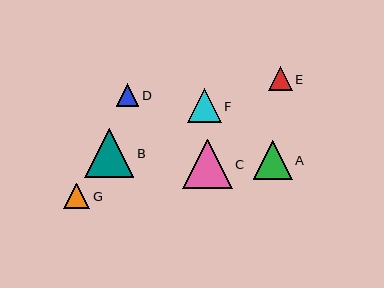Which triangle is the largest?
Triangle C is the largest with a size of approximately 49 pixels.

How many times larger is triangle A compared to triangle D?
Triangle A is approximately 1.7 times the size of triangle D.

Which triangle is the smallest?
Triangle D is the smallest with a size of approximately 22 pixels.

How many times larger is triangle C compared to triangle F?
Triangle C is approximately 1.5 times the size of triangle F.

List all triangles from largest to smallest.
From largest to smallest: C, B, A, F, G, E, D.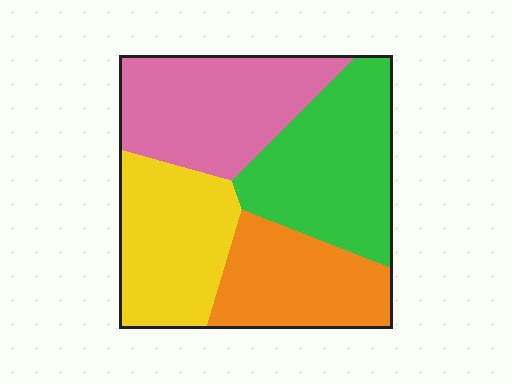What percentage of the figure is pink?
Pink covers roughly 25% of the figure.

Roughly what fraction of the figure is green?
Green takes up about one quarter (1/4) of the figure.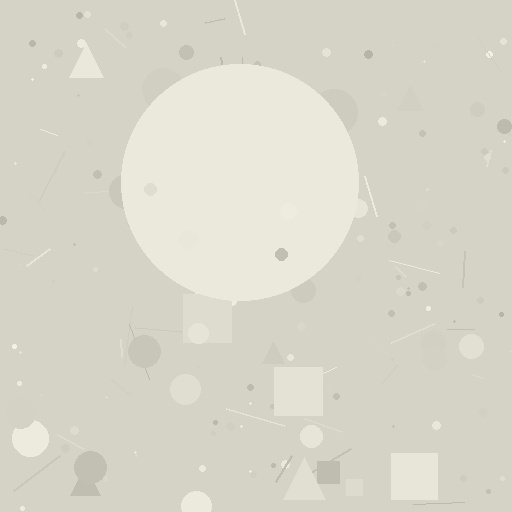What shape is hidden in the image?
A circle is hidden in the image.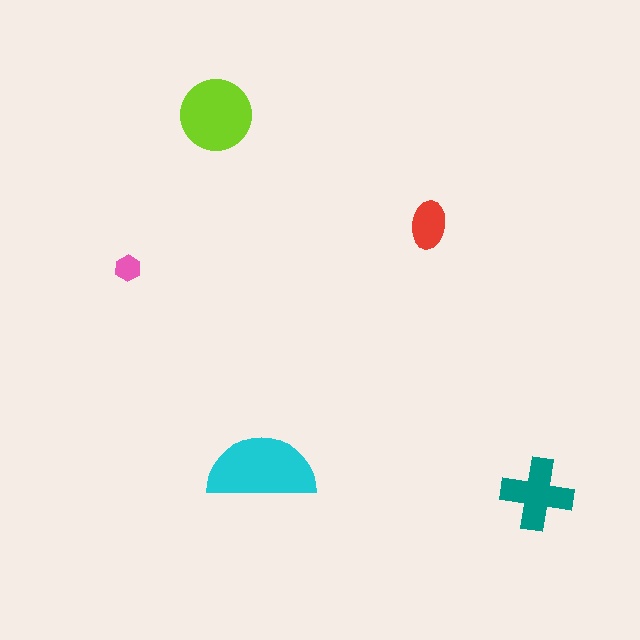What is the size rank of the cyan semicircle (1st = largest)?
1st.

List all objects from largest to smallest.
The cyan semicircle, the lime circle, the teal cross, the red ellipse, the pink hexagon.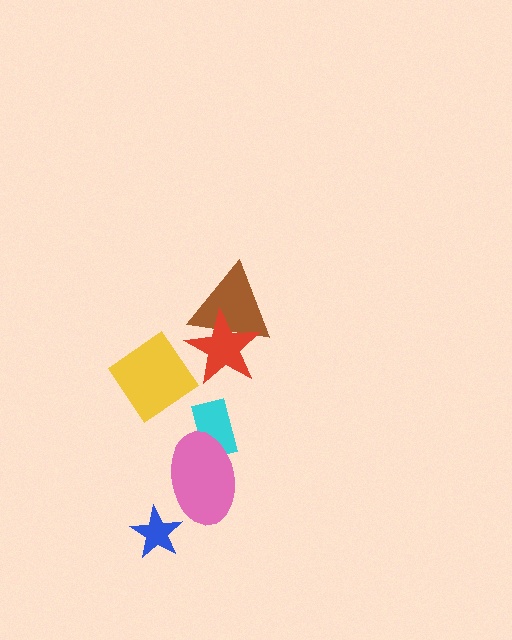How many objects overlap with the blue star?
0 objects overlap with the blue star.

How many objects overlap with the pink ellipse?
1 object overlaps with the pink ellipse.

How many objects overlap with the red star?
1 object overlaps with the red star.